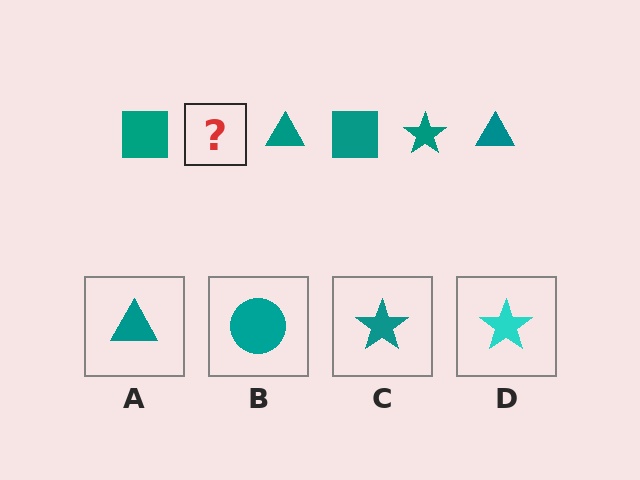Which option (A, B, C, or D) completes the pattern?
C.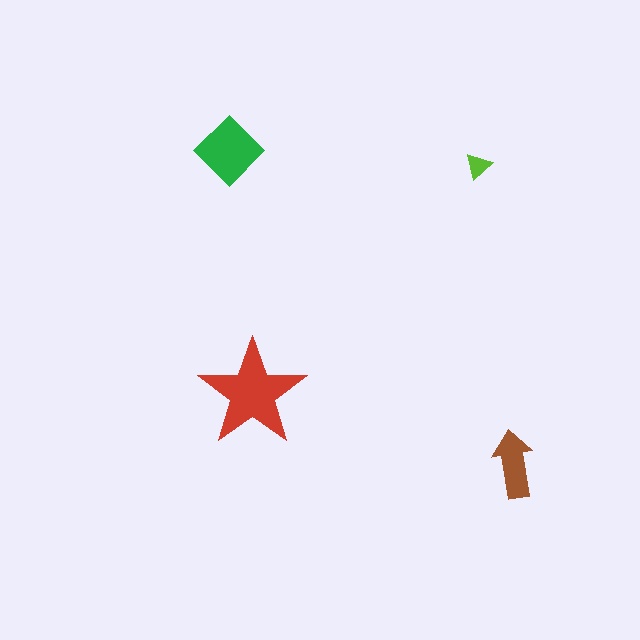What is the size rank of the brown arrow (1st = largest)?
3rd.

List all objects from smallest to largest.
The lime triangle, the brown arrow, the green diamond, the red star.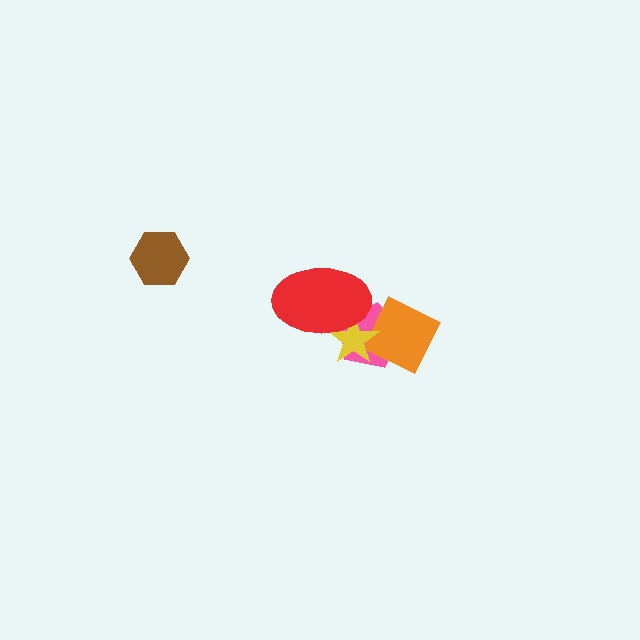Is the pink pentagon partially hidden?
Yes, it is partially covered by another shape.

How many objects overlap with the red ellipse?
2 objects overlap with the red ellipse.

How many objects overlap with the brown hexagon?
0 objects overlap with the brown hexagon.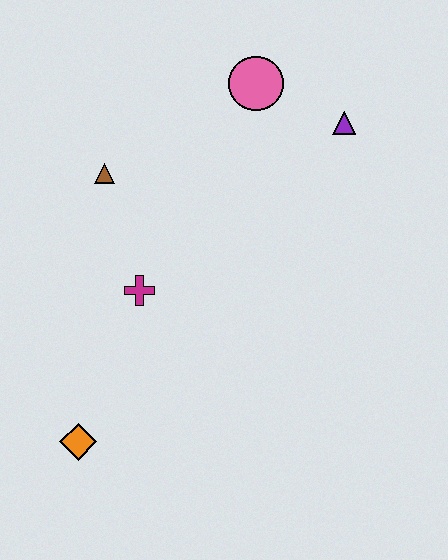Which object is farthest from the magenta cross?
The purple triangle is farthest from the magenta cross.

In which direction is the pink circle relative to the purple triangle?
The pink circle is to the left of the purple triangle.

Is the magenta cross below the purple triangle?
Yes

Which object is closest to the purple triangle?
The pink circle is closest to the purple triangle.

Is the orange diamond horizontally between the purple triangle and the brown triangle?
No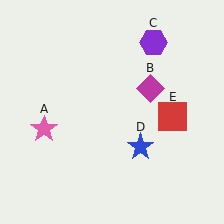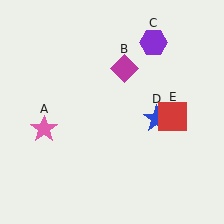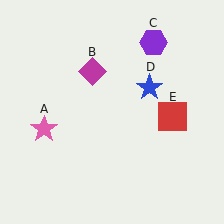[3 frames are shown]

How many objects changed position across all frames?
2 objects changed position: magenta diamond (object B), blue star (object D).